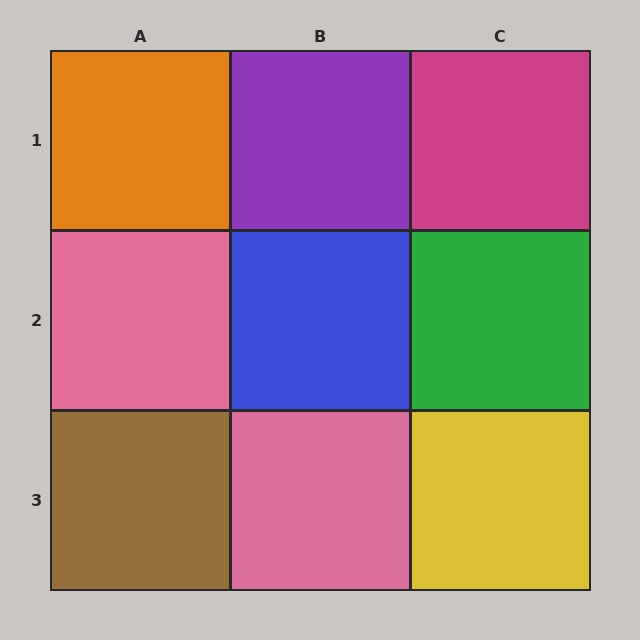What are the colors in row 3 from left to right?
Brown, pink, yellow.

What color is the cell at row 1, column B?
Purple.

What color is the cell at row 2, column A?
Pink.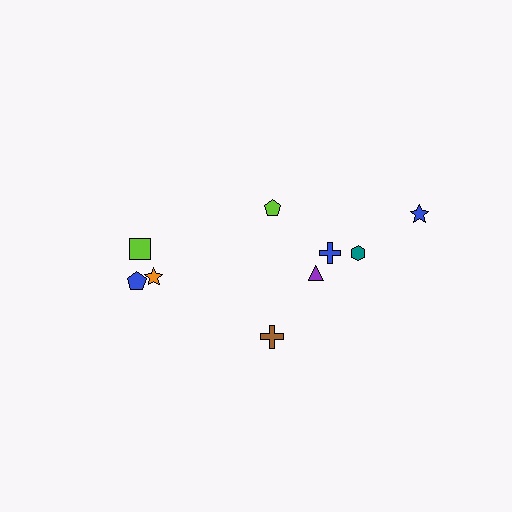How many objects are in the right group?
There are 6 objects.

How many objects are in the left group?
There are 3 objects.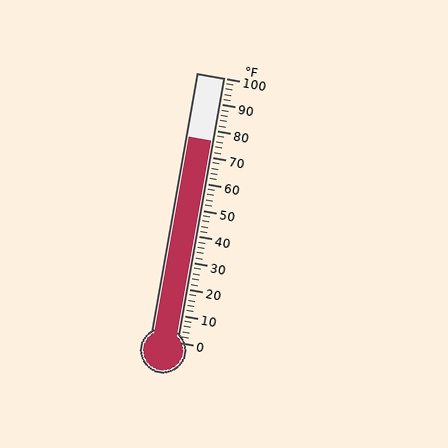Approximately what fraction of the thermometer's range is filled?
The thermometer is filled to approximately 75% of its range.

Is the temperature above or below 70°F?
The temperature is above 70°F.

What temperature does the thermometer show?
The thermometer shows approximately 76°F.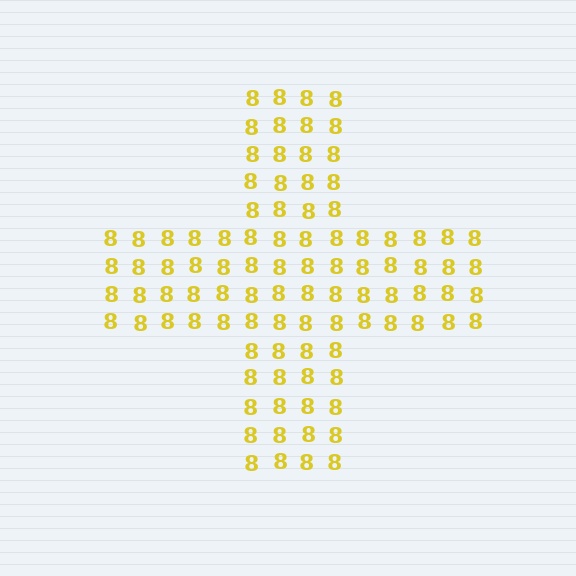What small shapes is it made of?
It is made of small digit 8's.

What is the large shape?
The large shape is a cross.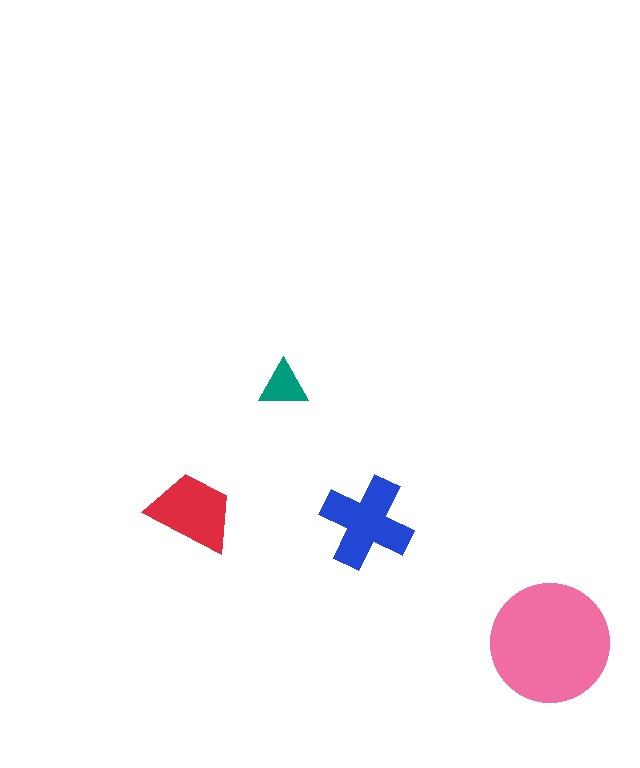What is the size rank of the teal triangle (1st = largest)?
4th.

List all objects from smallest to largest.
The teal triangle, the red trapezoid, the blue cross, the pink circle.